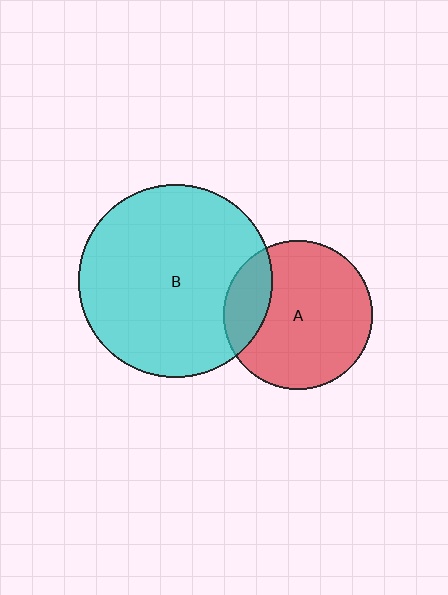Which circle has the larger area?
Circle B (cyan).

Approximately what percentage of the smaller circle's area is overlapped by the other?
Approximately 20%.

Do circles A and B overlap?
Yes.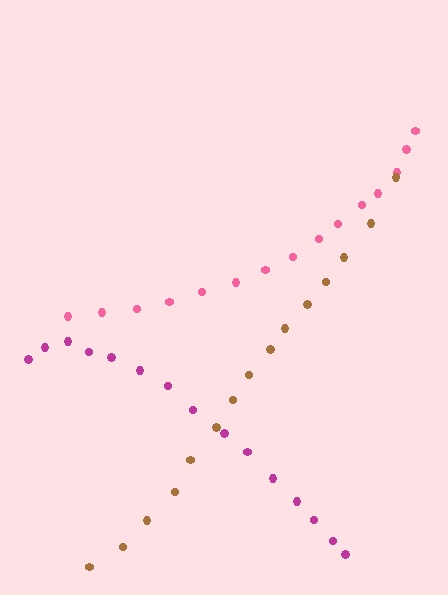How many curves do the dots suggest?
There are 3 distinct paths.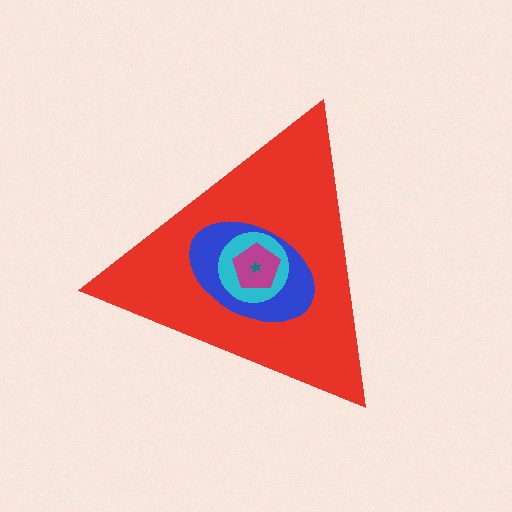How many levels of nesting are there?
5.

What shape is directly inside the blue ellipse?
The cyan circle.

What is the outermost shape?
The red triangle.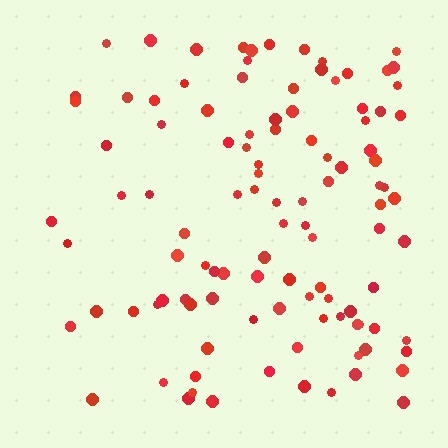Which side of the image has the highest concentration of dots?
The right.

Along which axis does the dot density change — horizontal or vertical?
Horizontal.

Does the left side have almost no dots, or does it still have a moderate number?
Still a moderate number, just noticeably fewer than the right.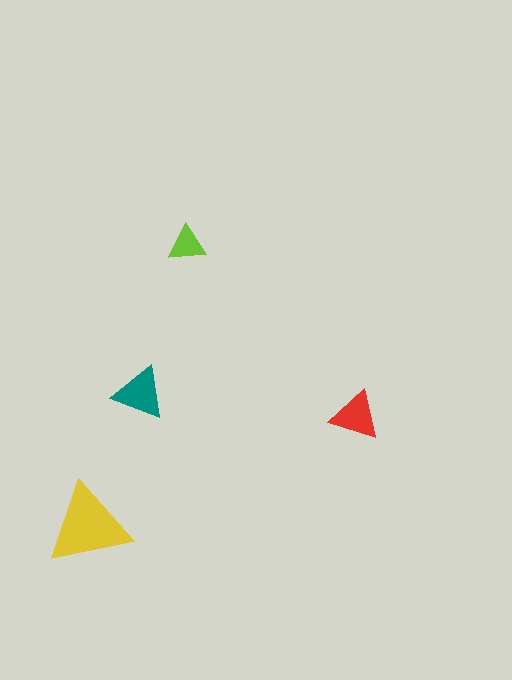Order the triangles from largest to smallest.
the yellow one, the teal one, the red one, the lime one.